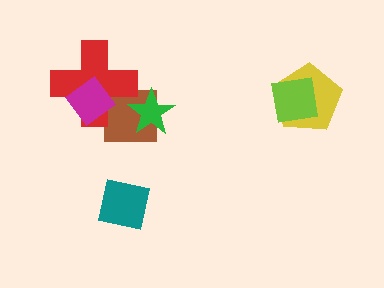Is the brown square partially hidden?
Yes, it is partially covered by another shape.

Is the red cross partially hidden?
Yes, it is partially covered by another shape.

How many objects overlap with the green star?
1 object overlaps with the green star.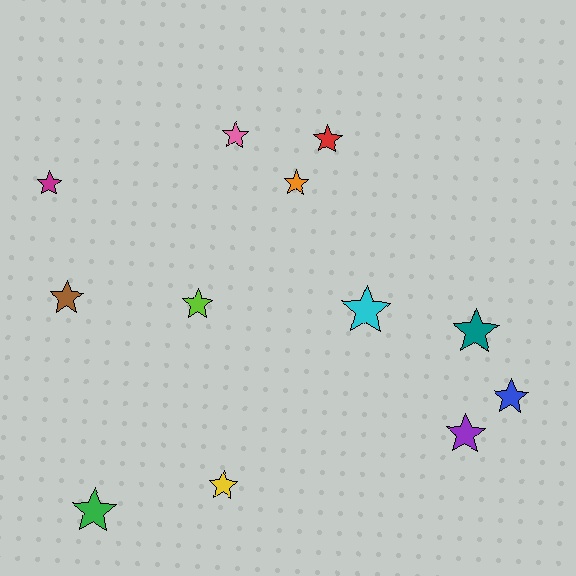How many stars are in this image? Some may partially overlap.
There are 12 stars.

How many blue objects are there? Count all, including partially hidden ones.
There is 1 blue object.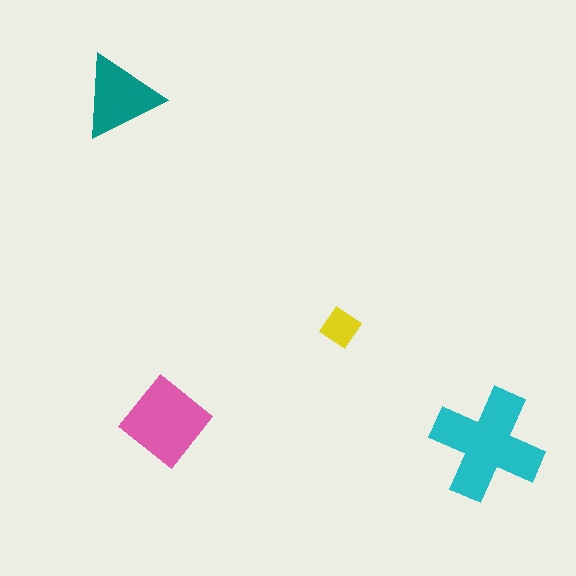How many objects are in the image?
There are 4 objects in the image.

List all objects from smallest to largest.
The yellow diamond, the teal triangle, the pink diamond, the cyan cross.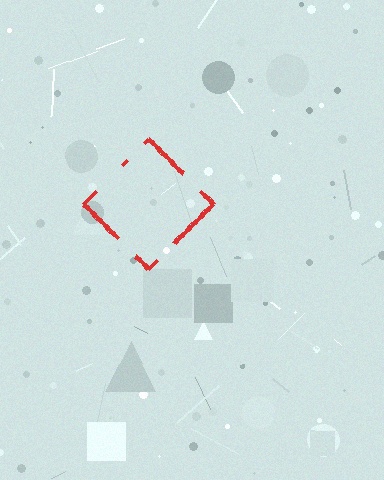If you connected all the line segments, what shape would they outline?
They would outline a diamond.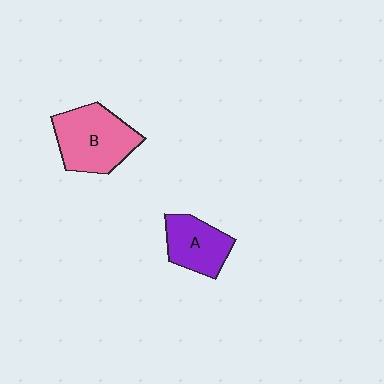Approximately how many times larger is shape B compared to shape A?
Approximately 1.5 times.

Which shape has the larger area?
Shape B (pink).